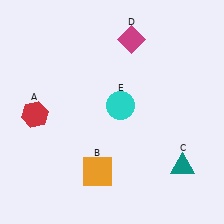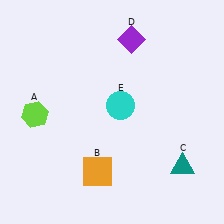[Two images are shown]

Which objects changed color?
A changed from red to lime. D changed from magenta to purple.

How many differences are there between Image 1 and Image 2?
There are 2 differences between the two images.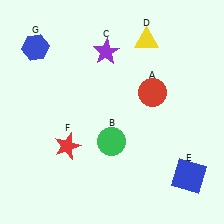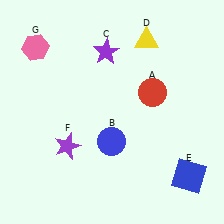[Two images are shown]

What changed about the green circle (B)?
In Image 1, B is green. In Image 2, it changed to blue.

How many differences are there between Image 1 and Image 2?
There are 3 differences between the two images.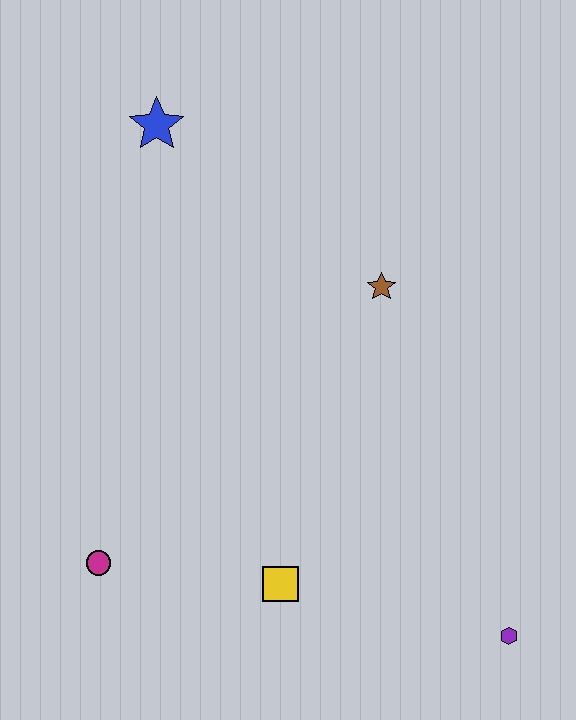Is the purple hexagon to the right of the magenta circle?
Yes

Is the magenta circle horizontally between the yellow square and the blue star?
No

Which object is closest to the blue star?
The brown star is closest to the blue star.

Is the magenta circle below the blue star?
Yes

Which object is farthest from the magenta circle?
The blue star is farthest from the magenta circle.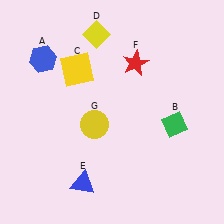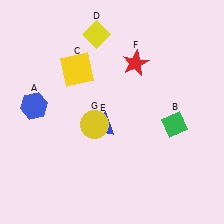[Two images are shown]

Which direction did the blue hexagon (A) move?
The blue hexagon (A) moved down.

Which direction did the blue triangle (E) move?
The blue triangle (E) moved up.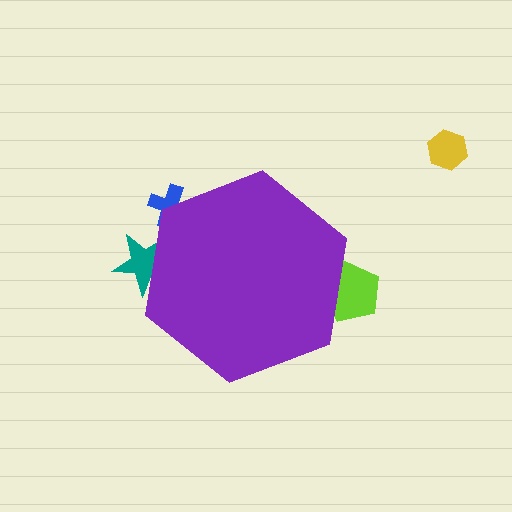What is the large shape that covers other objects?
A purple hexagon.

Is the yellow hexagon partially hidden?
No, the yellow hexagon is fully visible.